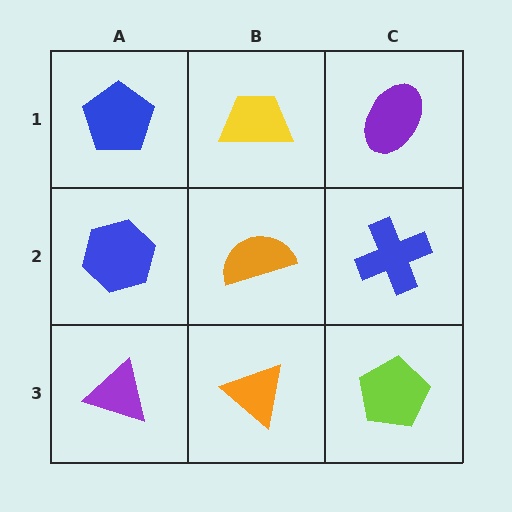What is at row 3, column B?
An orange triangle.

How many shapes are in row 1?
3 shapes.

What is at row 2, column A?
A blue hexagon.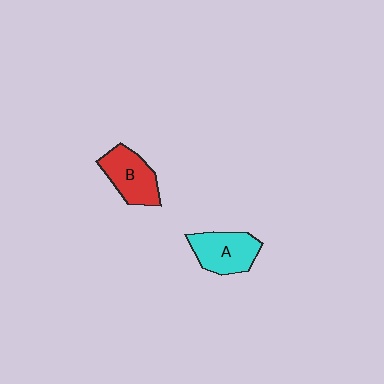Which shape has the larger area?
Shape A (cyan).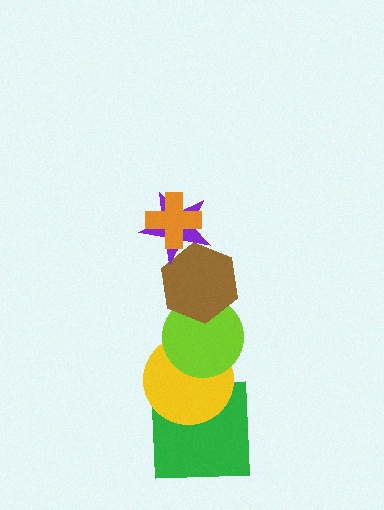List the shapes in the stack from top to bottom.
From top to bottom: the orange cross, the purple star, the brown hexagon, the lime circle, the yellow circle, the green square.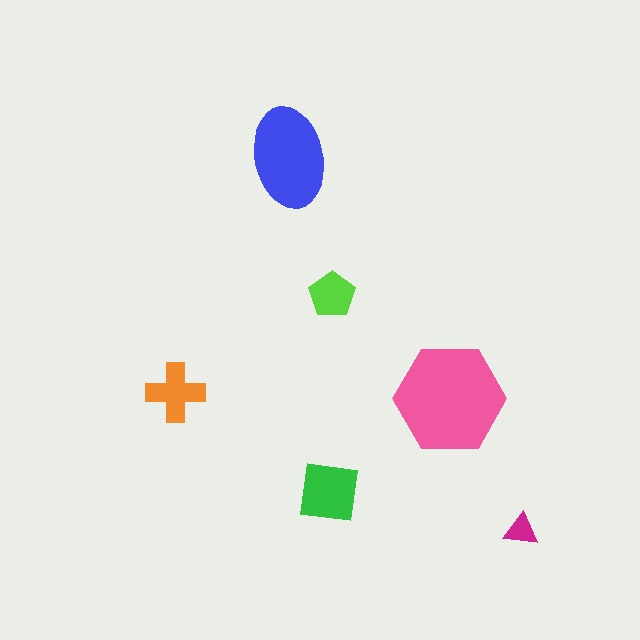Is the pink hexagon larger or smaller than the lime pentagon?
Larger.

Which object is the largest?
The pink hexagon.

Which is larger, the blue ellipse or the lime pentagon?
The blue ellipse.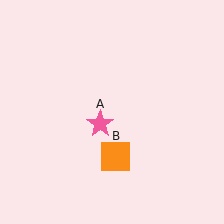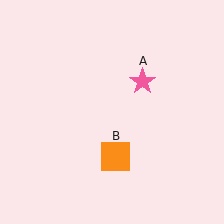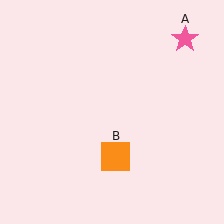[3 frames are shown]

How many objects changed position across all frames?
1 object changed position: pink star (object A).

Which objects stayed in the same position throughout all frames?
Orange square (object B) remained stationary.